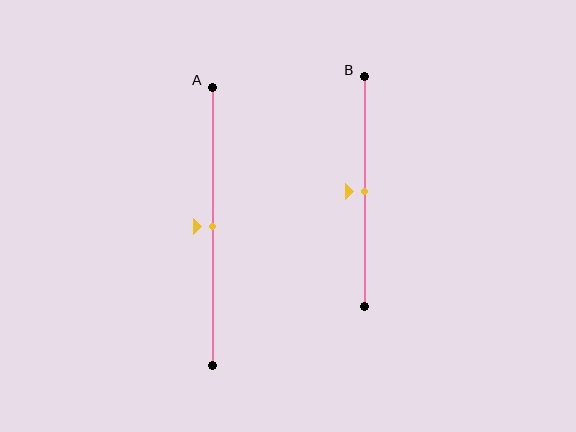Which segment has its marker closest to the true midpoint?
Segment A has its marker closest to the true midpoint.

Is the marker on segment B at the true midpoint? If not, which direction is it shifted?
Yes, the marker on segment B is at the true midpoint.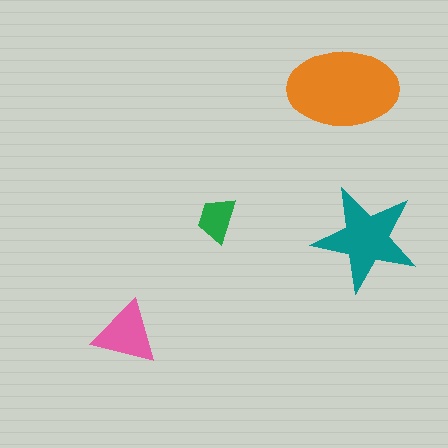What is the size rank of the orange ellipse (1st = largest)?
1st.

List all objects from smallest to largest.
The green trapezoid, the pink triangle, the teal star, the orange ellipse.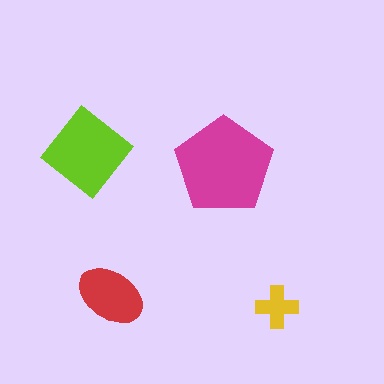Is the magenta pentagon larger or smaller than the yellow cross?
Larger.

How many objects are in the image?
There are 4 objects in the image.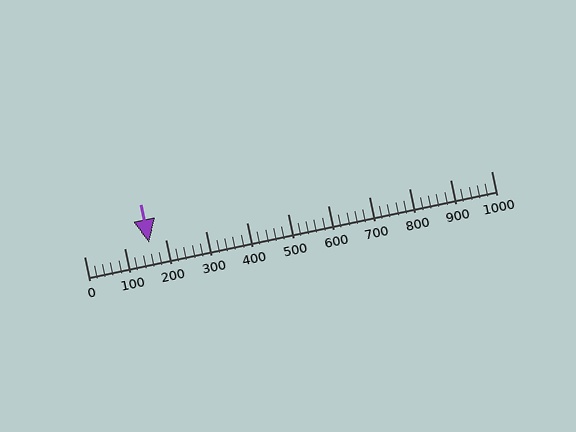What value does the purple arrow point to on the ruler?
The purple arrow points to approximately 160.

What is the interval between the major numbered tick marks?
The major tick marks are spaced 100 units apart.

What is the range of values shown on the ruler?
The ruler shows values from 0 to 1000.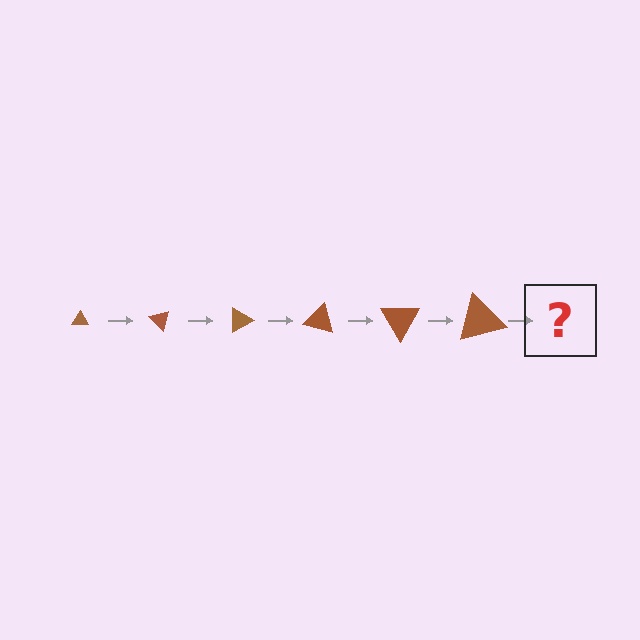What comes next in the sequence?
The next element should be a triangle, larger than the previous one and rotated 270 degrees from the start.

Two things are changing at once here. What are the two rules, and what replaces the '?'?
The two rules are that the triangle grows larger each step and it rotates 45 degrees each step. The '?' should be a triangle, larger than the previous one and rotated 270 degrees from the start.